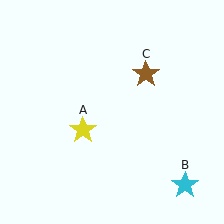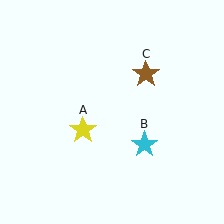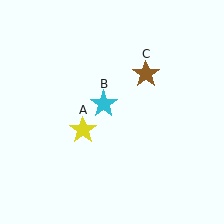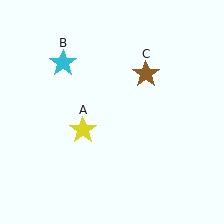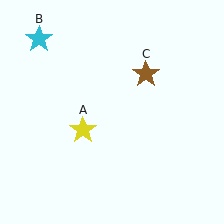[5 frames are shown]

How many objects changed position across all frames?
1 object changed position: cyan star (object B).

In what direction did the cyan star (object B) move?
The cyan star (object B) moved up and to the left.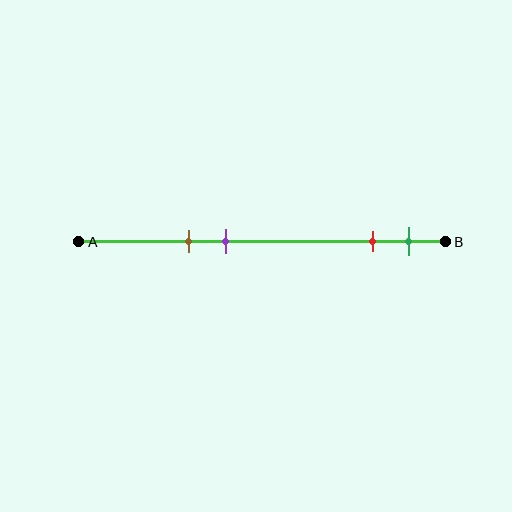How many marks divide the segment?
There are 4 marks dividing the segment.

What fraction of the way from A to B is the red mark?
The red mark is approximately 80% (0.8) of the way from A to B.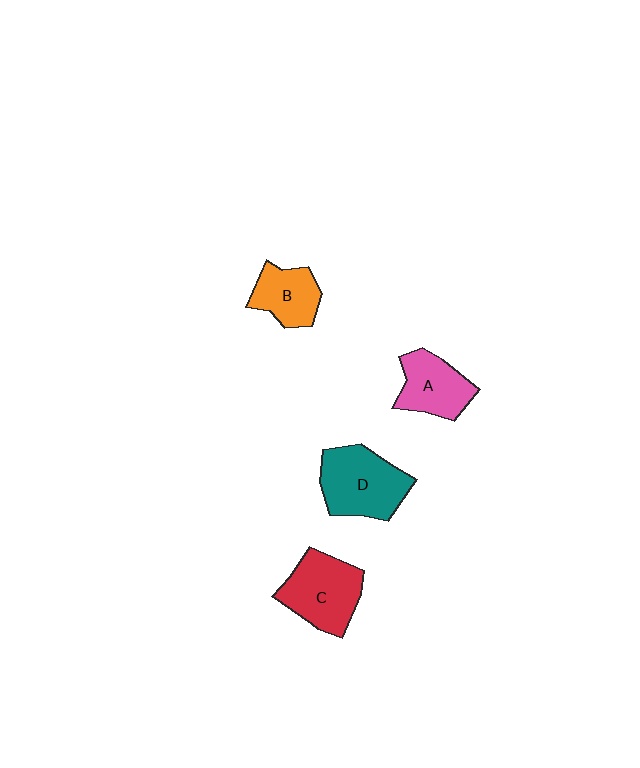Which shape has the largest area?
Shape D (teal).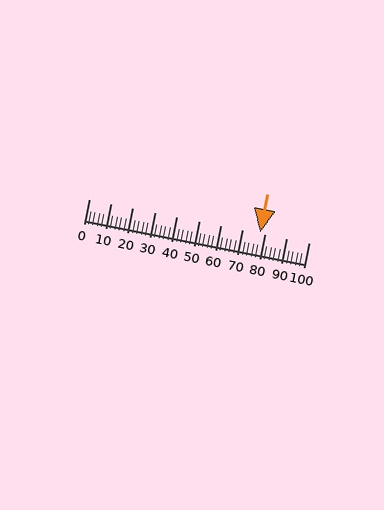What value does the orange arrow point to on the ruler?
The orange arrow points to approximately 78.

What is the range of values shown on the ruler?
The ruler shows values from 0 to 100.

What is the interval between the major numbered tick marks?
The major tick marks are spaced 10 units apart.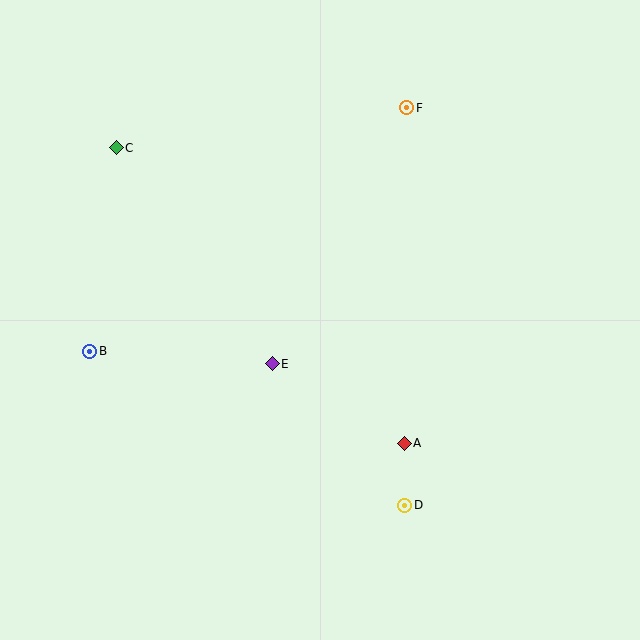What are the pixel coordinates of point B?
Point B is at (90, 351).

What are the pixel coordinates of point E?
Point E is at (272, 364).